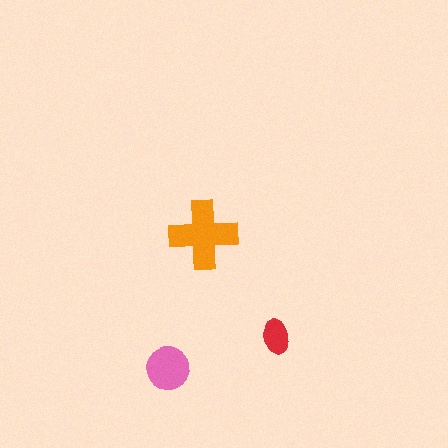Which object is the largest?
The orange cross.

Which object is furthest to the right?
The red ellipse is rightmost.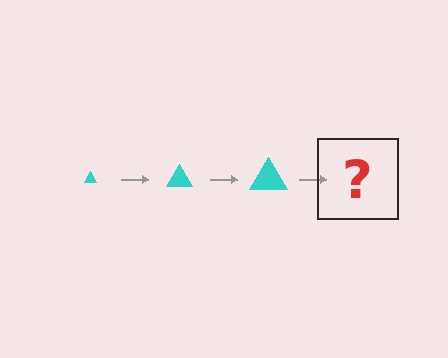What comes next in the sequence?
The next element should be a cyan triangle, larger than the previous one.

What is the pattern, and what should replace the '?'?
The pattern is that the triangle gets progressively larger each step. The '?' should be a cyan triangle, larger than the previous one.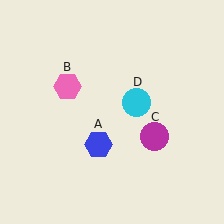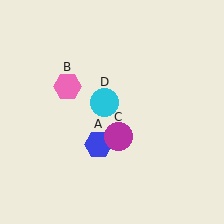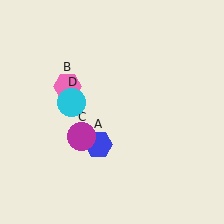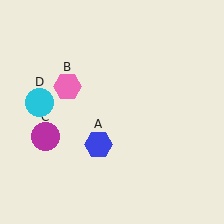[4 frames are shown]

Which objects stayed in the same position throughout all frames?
Blue hexagon (object A) and pink hexagon (object B) remained stationary.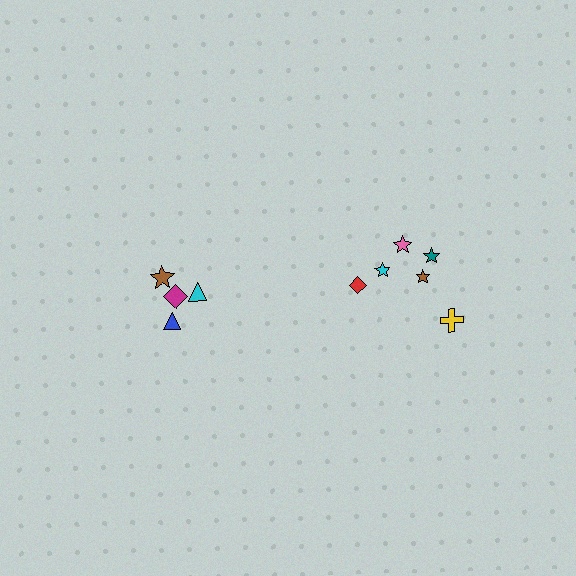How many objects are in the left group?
There are 4 objects.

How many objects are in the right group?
There are 6 objects.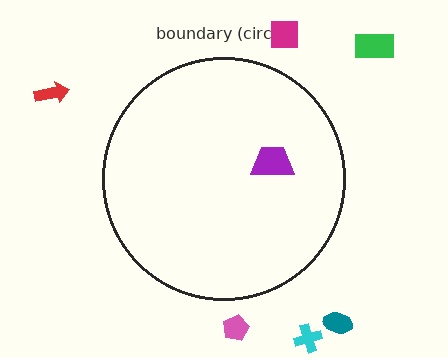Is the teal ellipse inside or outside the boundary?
Outside.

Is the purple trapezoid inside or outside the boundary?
Inside.